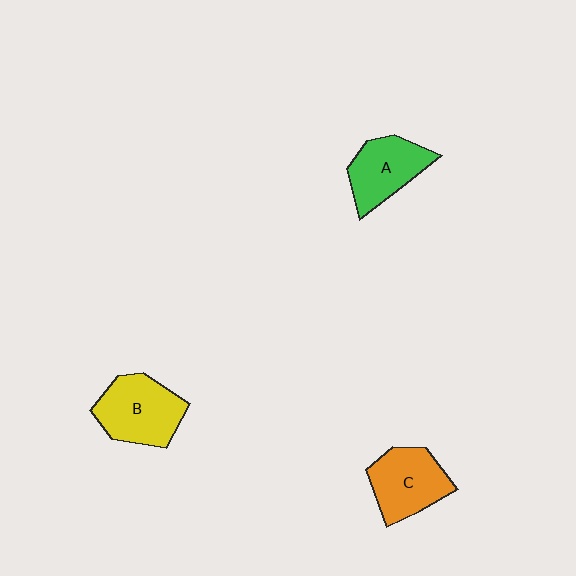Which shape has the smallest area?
Shape A (green).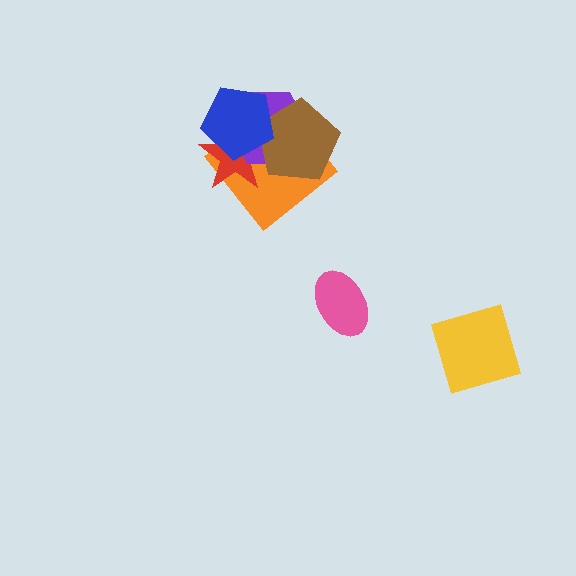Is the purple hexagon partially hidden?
Yes, it is partially covered by another shape.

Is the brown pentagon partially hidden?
Yes, it is partially covered by another shape.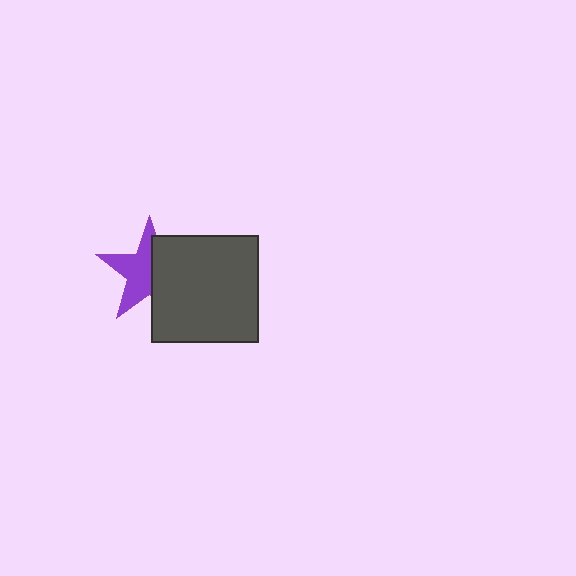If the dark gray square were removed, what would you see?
You would see the complete purple star.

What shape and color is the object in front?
The object in front is a dark gray square.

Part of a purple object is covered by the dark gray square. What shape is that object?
It is a star.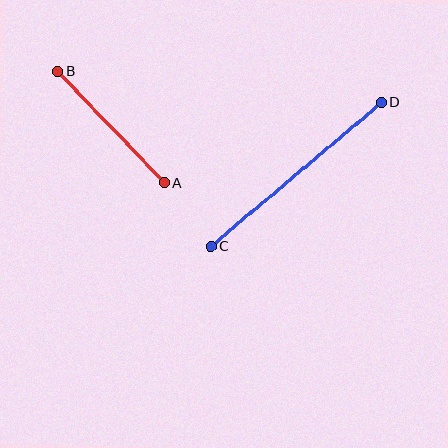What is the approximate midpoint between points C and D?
The midpoint is at approximately (296, 174) pixels.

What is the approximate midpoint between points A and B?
The midpoint is at approximately (111, 127) pixels.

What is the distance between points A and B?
The distance is approximately 154 pixels.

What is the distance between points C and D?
The distance is approximately 223 pixels.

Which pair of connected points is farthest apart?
Points C and D are farthest apart.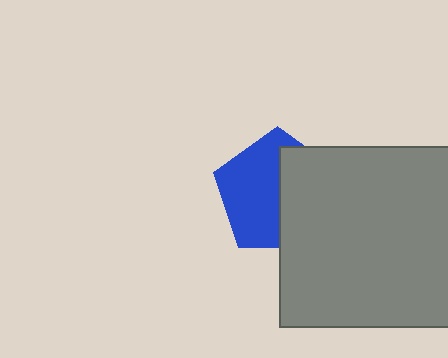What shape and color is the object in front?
The object in front is a gray square.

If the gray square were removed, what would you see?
You would see the complete blue pentagon.